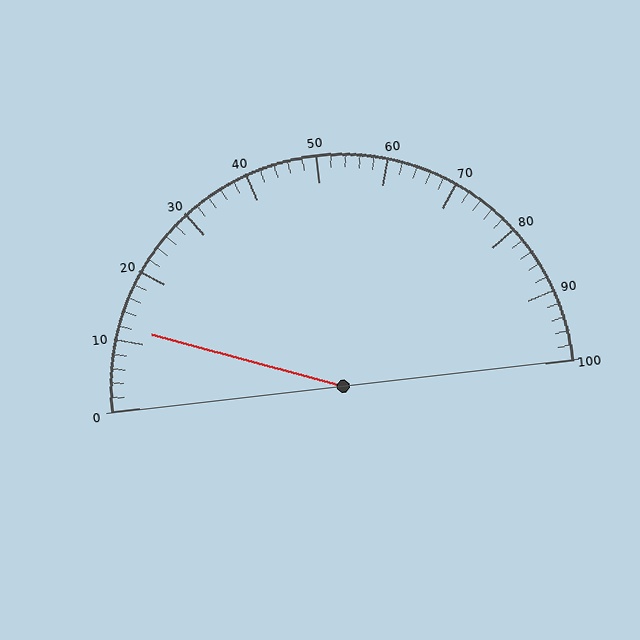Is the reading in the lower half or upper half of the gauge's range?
The reading is in the lower half of the range (0 to 100).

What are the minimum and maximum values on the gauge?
The gauge ranges from 0 to 100.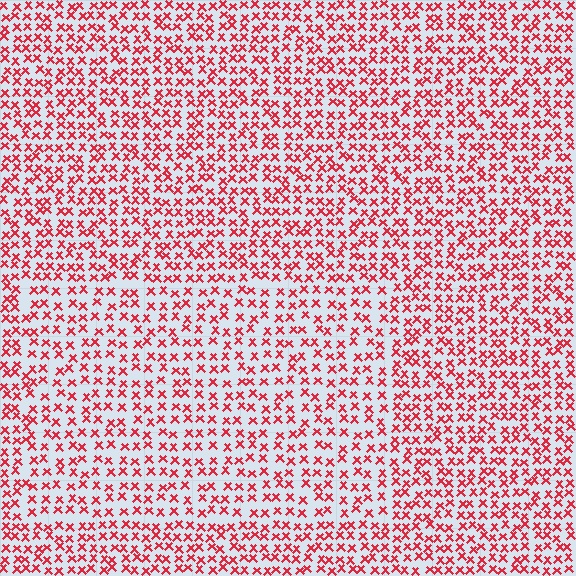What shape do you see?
I see a rectangle.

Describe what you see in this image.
The image contains small red elements arranged at two different densities. A rectangle-shaped region is visible where the elements are less densely packed than the surrounding area.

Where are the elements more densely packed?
The elements are more densely packed outside the rectangle boundary.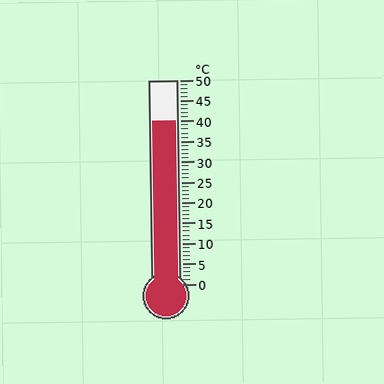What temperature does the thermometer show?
The thermometer shows approximately 40°C.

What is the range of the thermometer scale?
The thermometer scale ranges from 0°C to 50°C.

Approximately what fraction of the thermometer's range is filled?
The thermometer is filled to approximately 80% of its range.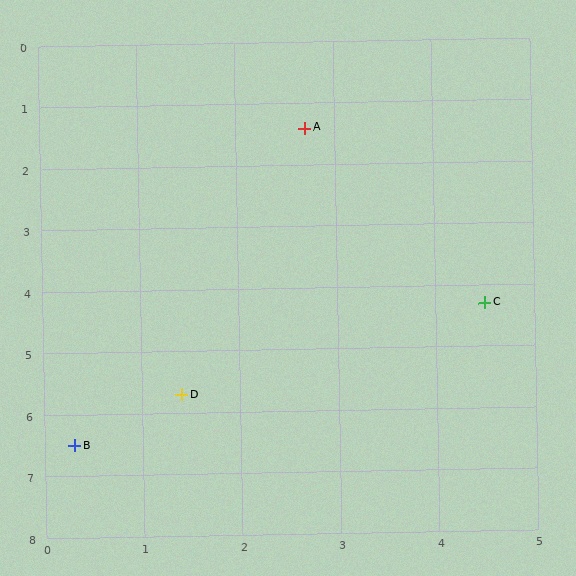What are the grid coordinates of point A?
Point A is at approximately (2.7, 1.4).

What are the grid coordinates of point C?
Point C is at approximately (4.5, 4.3).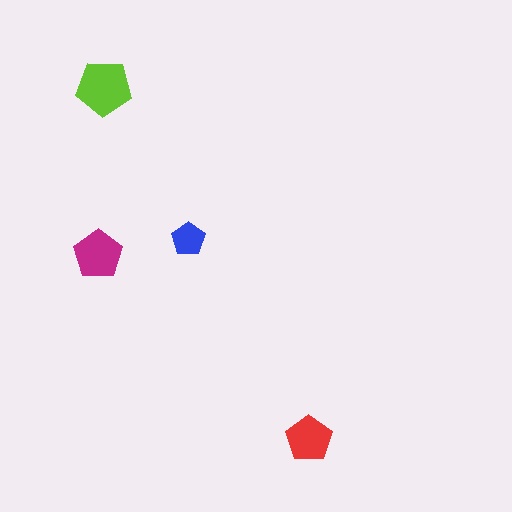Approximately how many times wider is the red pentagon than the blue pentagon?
About 1.5 times wider.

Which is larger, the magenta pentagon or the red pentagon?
The magenta one.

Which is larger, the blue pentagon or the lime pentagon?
The lime one.